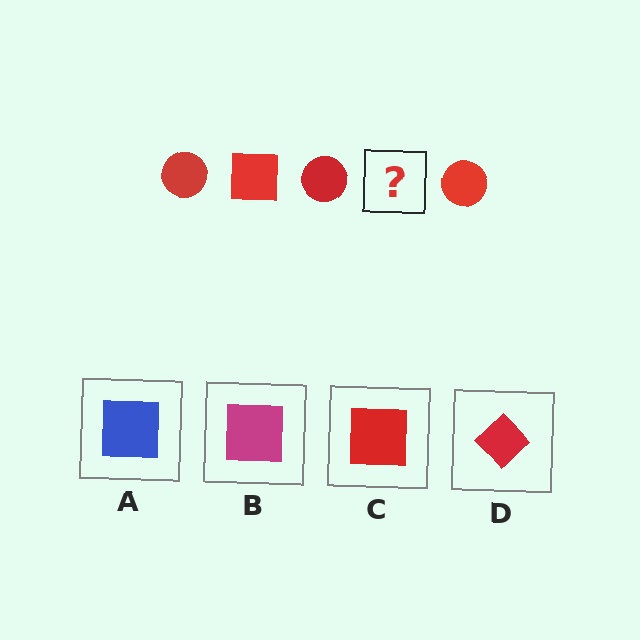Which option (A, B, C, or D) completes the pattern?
C.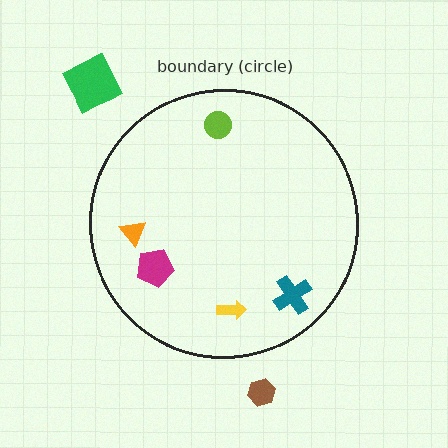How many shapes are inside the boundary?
5 inside, 2 outside.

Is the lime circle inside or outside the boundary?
Inside.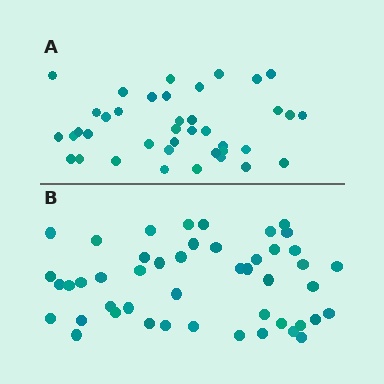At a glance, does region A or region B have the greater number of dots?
Region B (the bottom region) has more dots.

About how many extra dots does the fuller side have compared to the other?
Region B has roughly 8 or so more dots than region A.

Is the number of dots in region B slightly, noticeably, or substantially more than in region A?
Region B has only slightly more — the two regions are fairly close. The ratio is roughly 1.2 to 1.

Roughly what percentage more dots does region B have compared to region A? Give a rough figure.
About 20% more.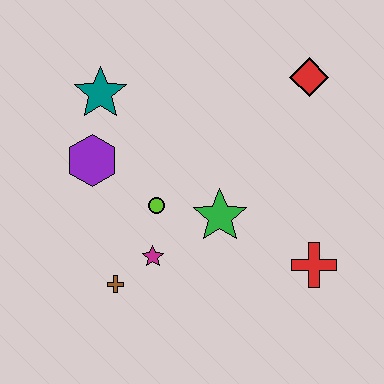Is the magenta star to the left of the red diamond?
Yes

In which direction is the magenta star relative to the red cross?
The magenta star is to the left of the red cross.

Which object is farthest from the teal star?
The red cross is farthest from the teal star.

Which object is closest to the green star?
The lime circle is closest to the green star.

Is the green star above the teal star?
No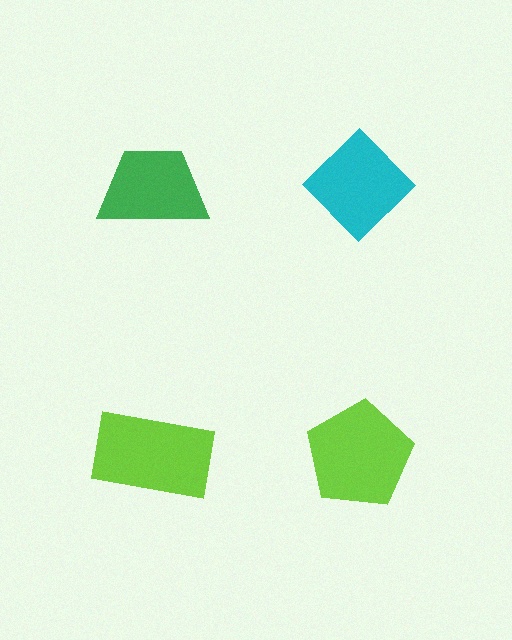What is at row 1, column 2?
A cyan diamond.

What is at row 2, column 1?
A lime rectangle.